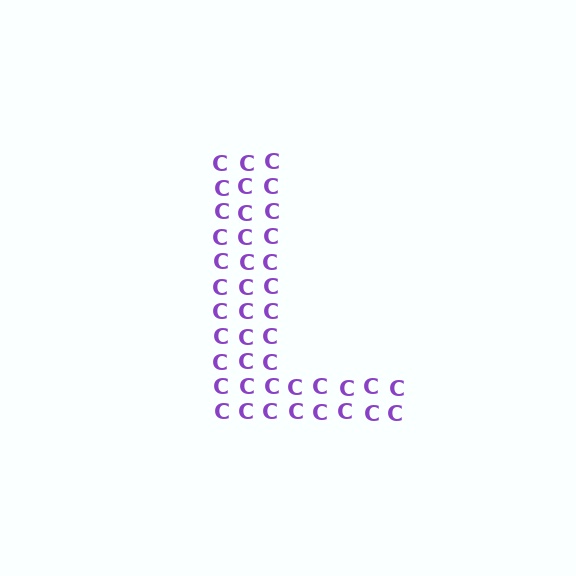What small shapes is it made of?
It is made of small letter C's.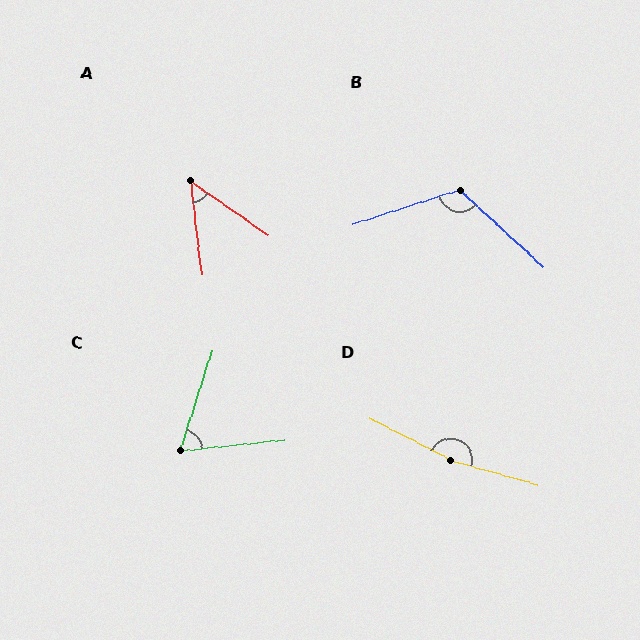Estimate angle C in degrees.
Approximately 66 degrees.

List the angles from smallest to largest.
A (48°), C (66°), B (120°), D (169°).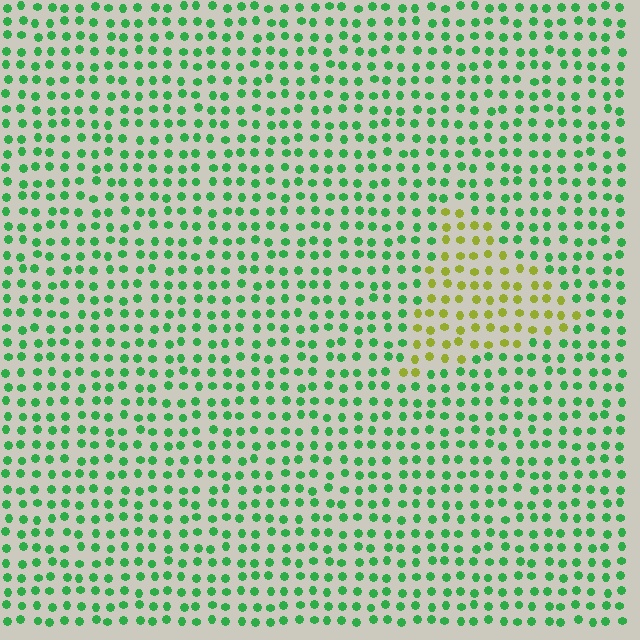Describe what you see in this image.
The image is filled with small green elements in a uniform arrangement. A triangle-shaped region is visible where the elements are tinted to a slightly different hue, forming a subtle color boundary.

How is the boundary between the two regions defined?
The boundary is defined purely by a slight shift in hue (about 60 degrees). Spacing, size, and orientation are identical on both sides.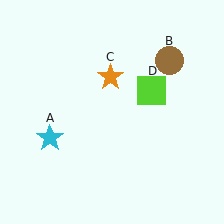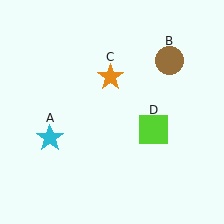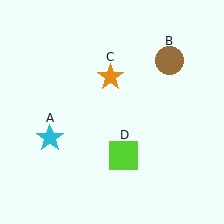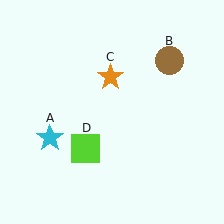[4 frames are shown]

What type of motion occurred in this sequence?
The lime square (object D) rotated clockwise around the center of the scene.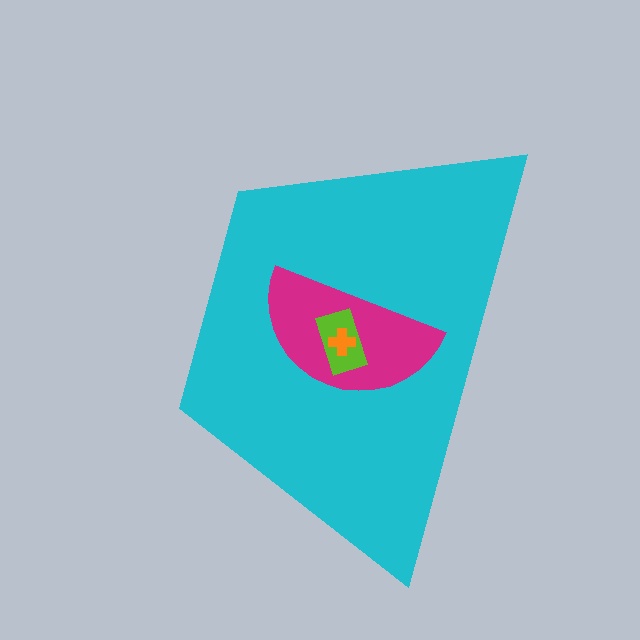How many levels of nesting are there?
4.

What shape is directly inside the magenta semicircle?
The lime rectangle.